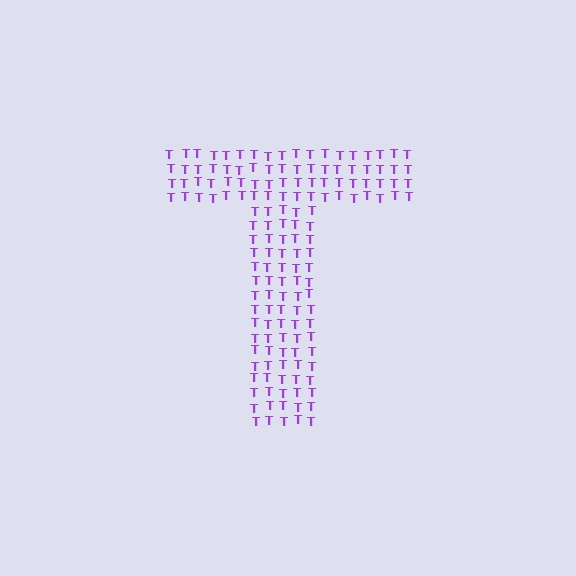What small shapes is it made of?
It is made of small letter T's.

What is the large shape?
The large shape is the letter T.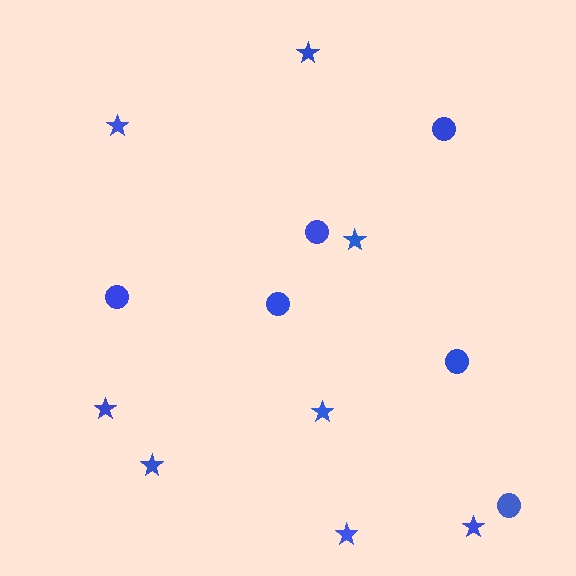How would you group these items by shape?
There are 2 groups: one group of circles (6) and one group of stars (8).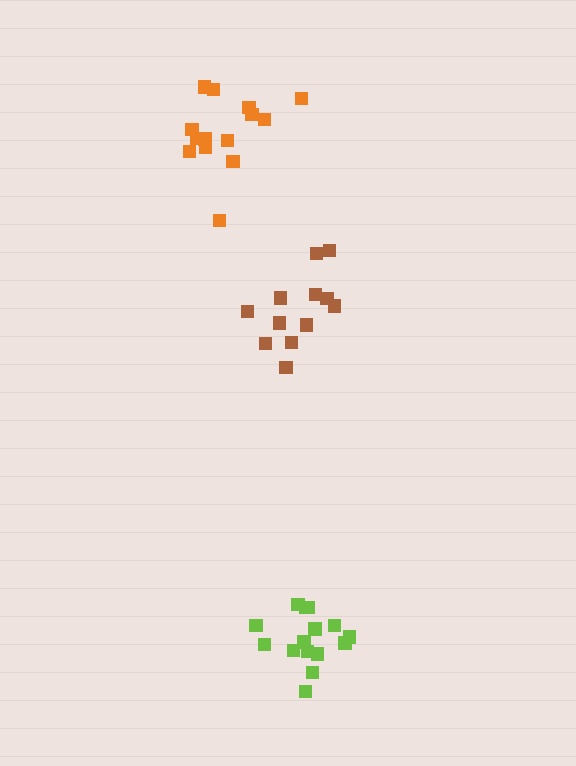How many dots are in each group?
Group 1: 14 dots, Group 2: 15 dots, Group 3: 12 dots (41 total).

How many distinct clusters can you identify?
There are 3 distinct clusters.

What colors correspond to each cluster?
The clusters are colored: orange, lime, brown.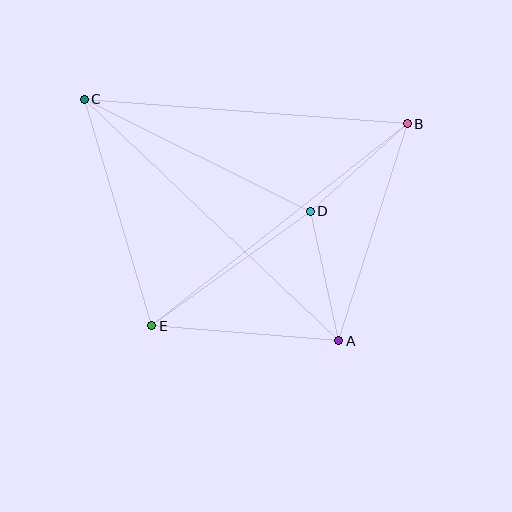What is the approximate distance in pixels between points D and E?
The distance between D and E is approximately 196 pixels.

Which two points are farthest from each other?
Points A and C are farthest from each other.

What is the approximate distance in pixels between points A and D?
The distance between A and D is approximately 133 pixels.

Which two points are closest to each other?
Points B and D are closest to each other.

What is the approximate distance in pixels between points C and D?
The distance between C and D is approximately 252 pixels.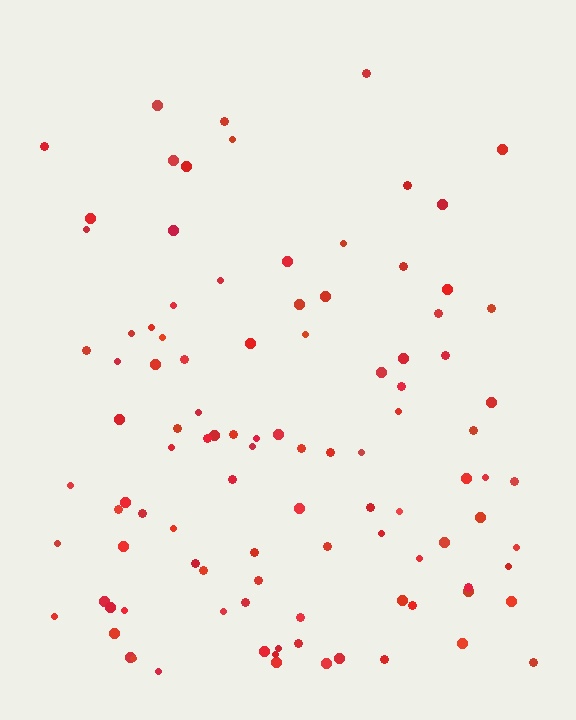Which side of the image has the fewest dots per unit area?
The top.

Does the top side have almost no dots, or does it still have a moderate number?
Still a moderate number, just noticeably fewer than the bottom.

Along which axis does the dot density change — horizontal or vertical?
Vertical.